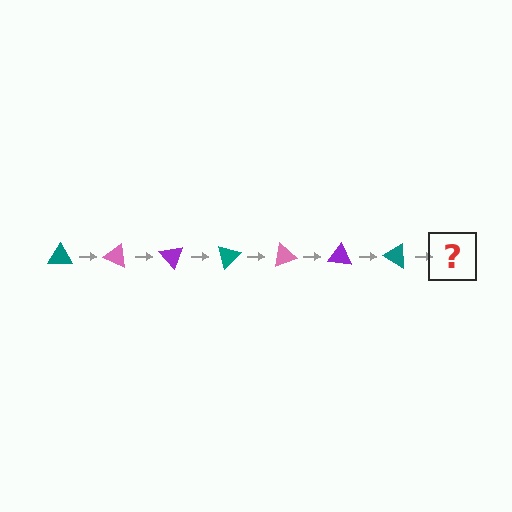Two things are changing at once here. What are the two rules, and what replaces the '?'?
The two rules are that it rotates 25 degrees each step and the color cycles through teal, pink, and purple. The '?' should be a pink triangle, rotated 175 degrees from the start.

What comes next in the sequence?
The next element should be a pink triangle, rotated 175 degrees from the start.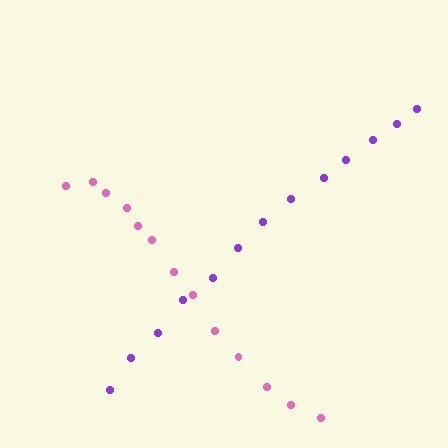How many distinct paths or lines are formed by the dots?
There are 2 distinct paths.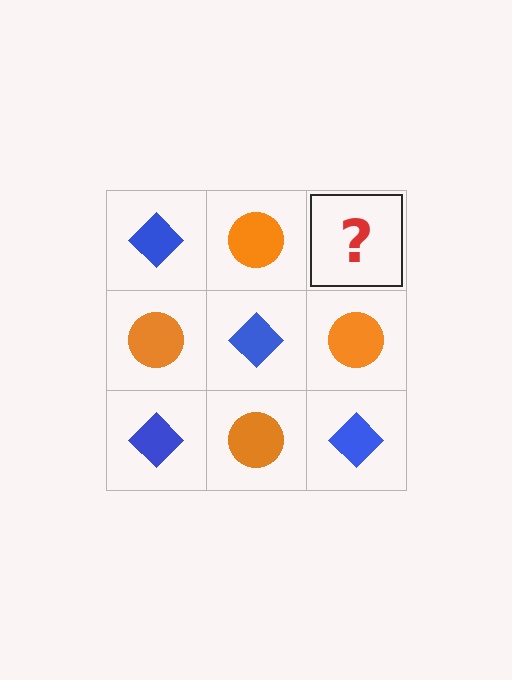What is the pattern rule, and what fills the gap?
The rule is that it alternates blue diamond and orange circle in a checkerboard pattern. The gap should be filled with a blue diamond.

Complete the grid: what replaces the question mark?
The question mark should be replaced with a blue diamond.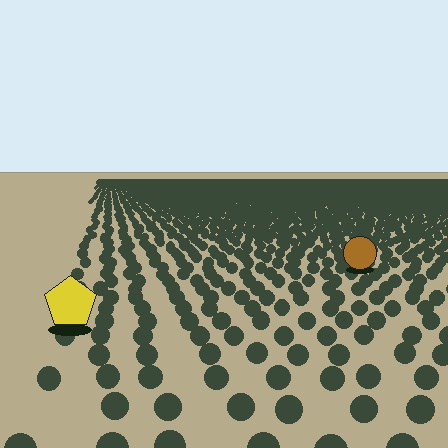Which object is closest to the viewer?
The yellow pentagon is closest. The texture marks near it are larger and more spread out.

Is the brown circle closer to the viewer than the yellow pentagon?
No. The yellow pentagon is closer — you can tell from the texture gradient: the ground texture is coarser near it.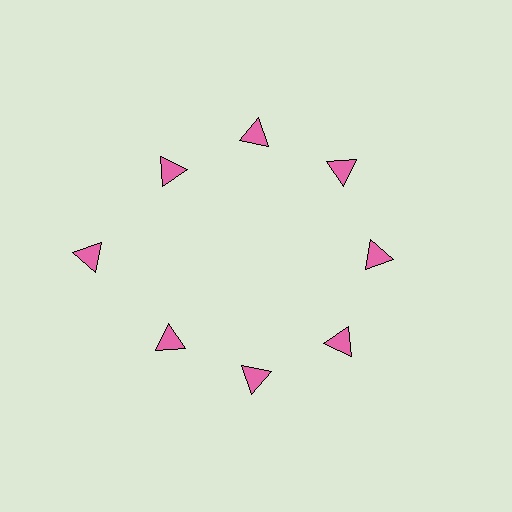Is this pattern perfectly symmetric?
No. The 8 pink triangles are arranged in a ring, but one element near the 9 o'clock position is pushed outward from the center, breaking the 8-fold rotational symmetry.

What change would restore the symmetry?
The symmetry would be restored by moving it inward, back onto the ring so that all 8 triangles sit at equal angles and equal distance from the center.